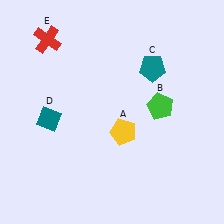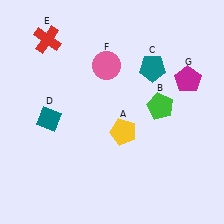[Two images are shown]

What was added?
A pink circle (F), a magenta pentagon (G) were added in Image 2.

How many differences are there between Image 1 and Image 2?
There are 2 differences between the two images.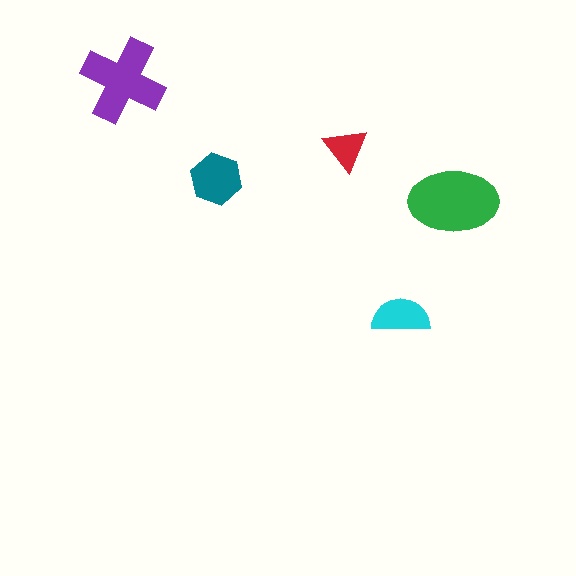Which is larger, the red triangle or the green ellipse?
The green ellipse.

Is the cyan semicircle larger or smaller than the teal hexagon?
Smaller.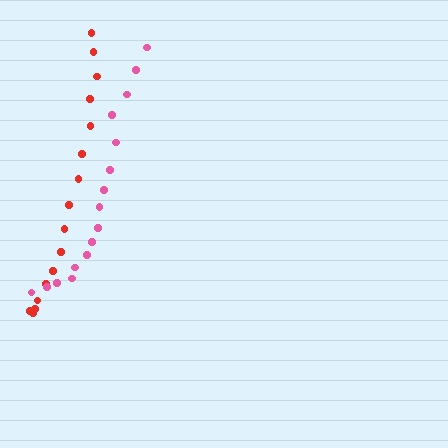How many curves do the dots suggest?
There are 2 distinct paths.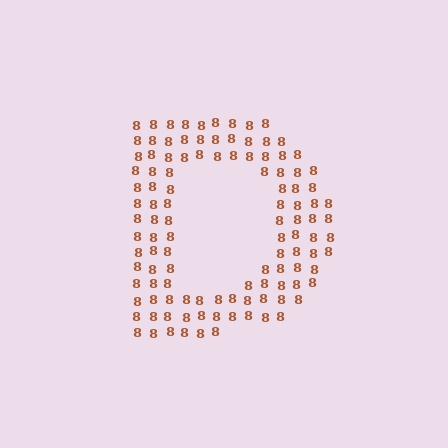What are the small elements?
The small elements are digit 8's.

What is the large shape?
The large shape is the letter D.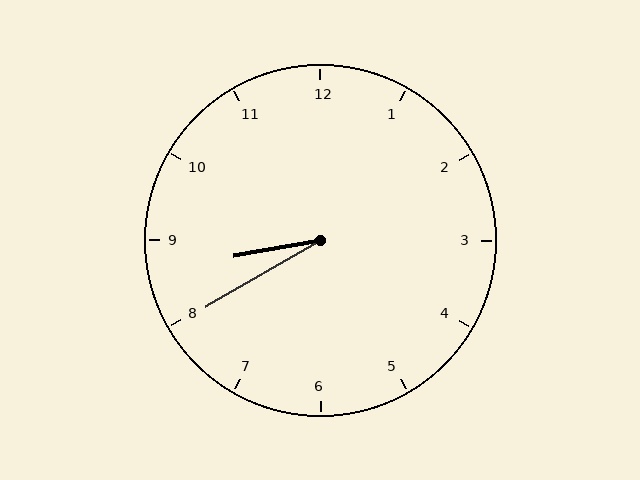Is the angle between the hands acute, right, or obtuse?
It is acute.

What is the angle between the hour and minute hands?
Approximately 20 degrees.